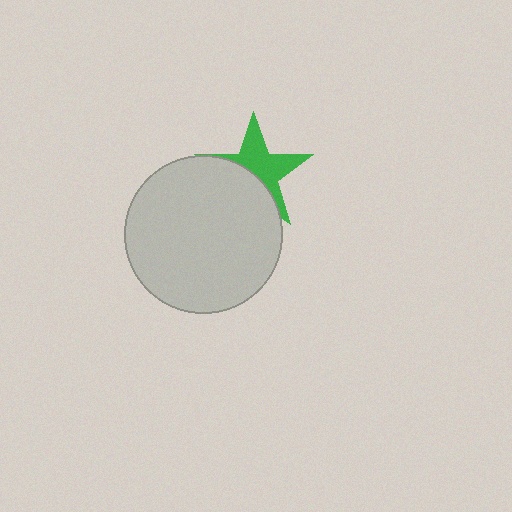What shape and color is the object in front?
The object in front is a light gray circle.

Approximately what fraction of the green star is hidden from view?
Roughly 46% of the green star is hidden behind the light gray circle.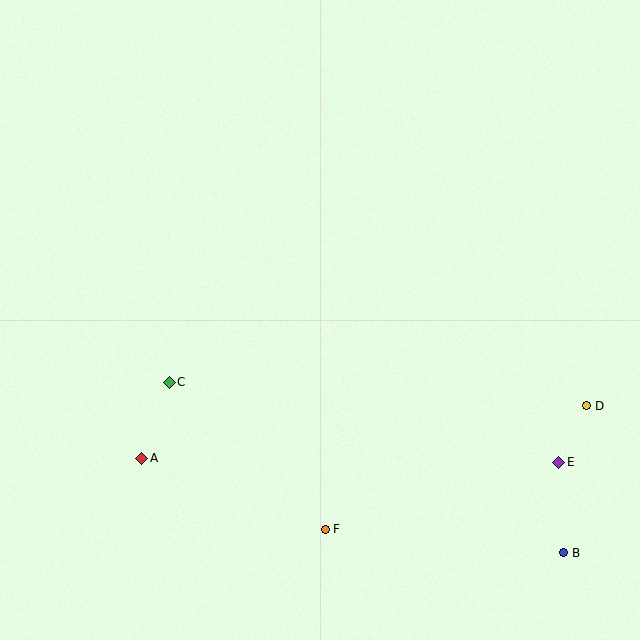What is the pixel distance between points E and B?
The distance between E and B is 90 pixels.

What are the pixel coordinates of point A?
Point A is at (142, 458).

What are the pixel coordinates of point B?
Point B is at (564, 553).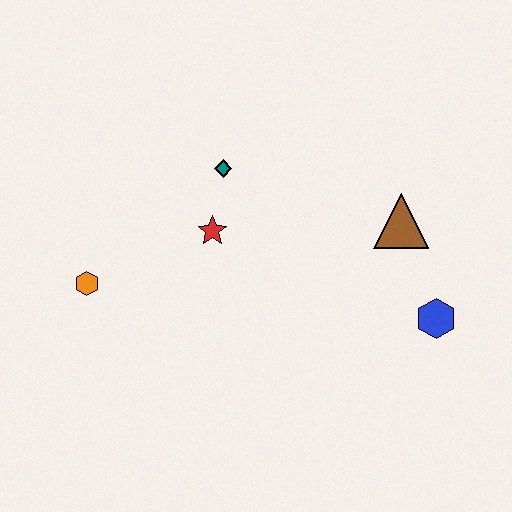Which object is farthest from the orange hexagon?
The blue hexagon is farthest from the orange hexagon.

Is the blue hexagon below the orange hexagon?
Yes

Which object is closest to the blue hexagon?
The brown triangle is closest to the blue hexagon.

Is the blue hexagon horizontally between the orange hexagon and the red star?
No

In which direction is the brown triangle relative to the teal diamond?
The brown triangle is to the right of the teal diamond.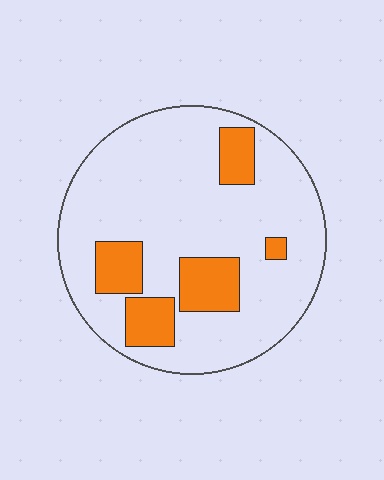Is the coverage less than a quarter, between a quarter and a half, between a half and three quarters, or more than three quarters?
Less than a quarter.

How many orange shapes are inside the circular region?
5.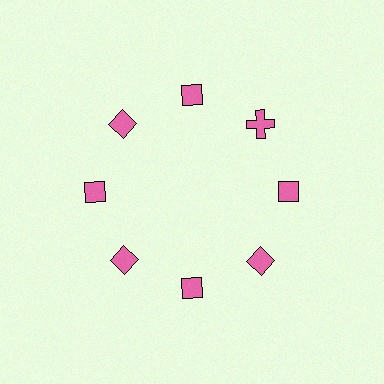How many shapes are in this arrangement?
There are 8 shapes arranged in a ring pattern.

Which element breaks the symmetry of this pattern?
The pink cross at roughly the 2 o'clock position breaks the symmetry. All other shapes are pink diamonds.